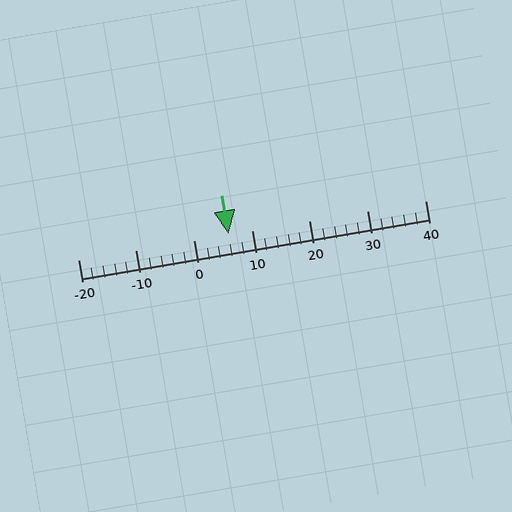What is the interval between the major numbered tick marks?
The major tick marks are spaced 10 units apart.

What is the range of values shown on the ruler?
The ruler shows values from -20 to 40.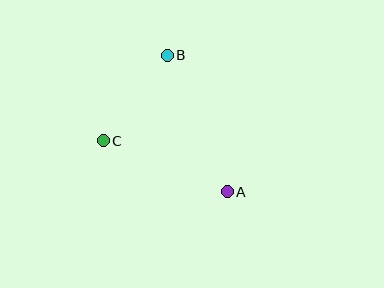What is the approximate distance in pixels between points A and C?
The distance between A and C is approximately 134 pixels.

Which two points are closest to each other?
Points B and C are closest to each other.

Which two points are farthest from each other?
Points A and B are farthest from each other.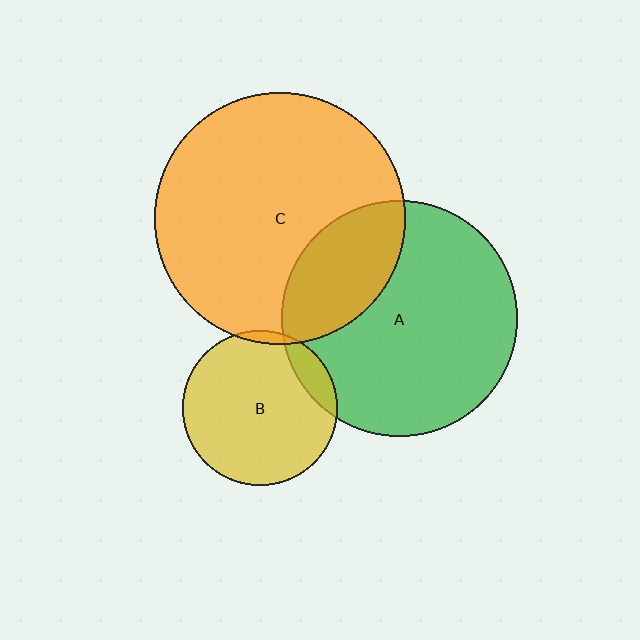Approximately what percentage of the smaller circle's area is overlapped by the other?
Approximately 5%.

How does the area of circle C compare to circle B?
Approximately 2.7 times.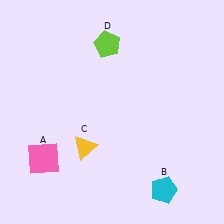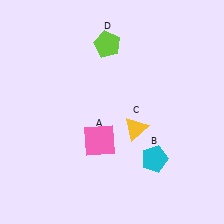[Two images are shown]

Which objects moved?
The objects that moved are: the pink square (A), the cyan pentagon (B), the yellow triangle (C).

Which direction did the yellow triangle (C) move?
The yellow triangle (C) moved right.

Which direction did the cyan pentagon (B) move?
The cyan pentagon (B) moved up.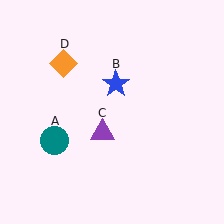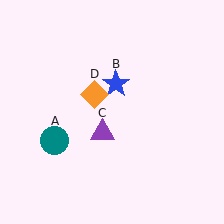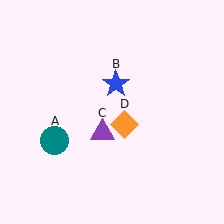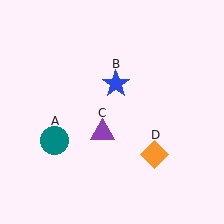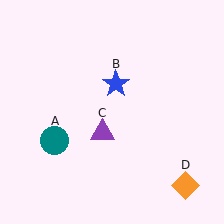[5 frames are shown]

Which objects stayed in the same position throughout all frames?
Teal circle (object A) and blue star (object B) and purple triangle (object C) remained stationary.